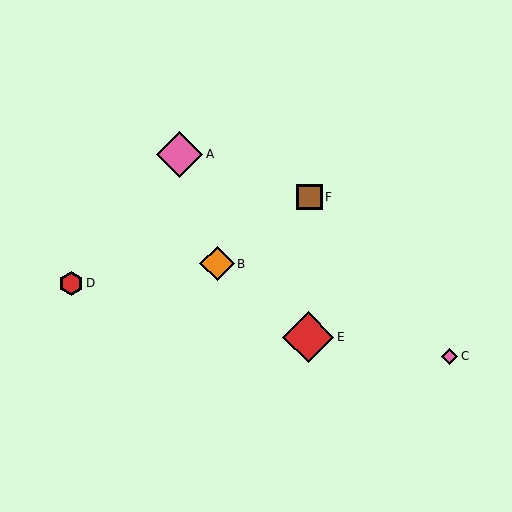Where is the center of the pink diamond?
The center of the pink diamond is at (179, 154).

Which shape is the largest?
The red diamond (labeled E) is the largest.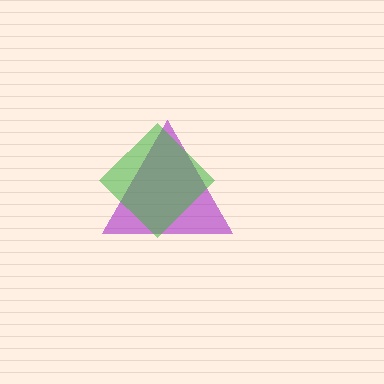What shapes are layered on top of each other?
The layered shapes are: a purple triangle, a green diamond.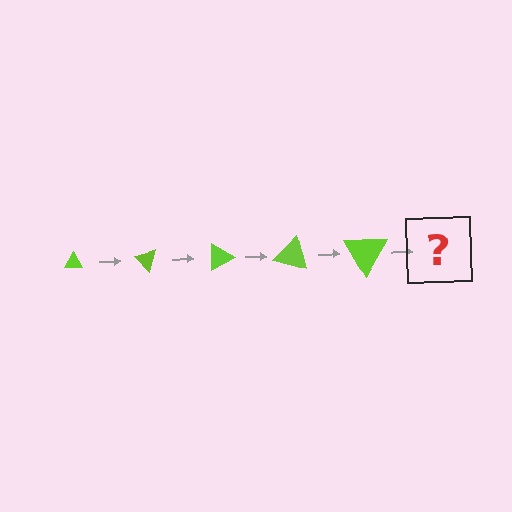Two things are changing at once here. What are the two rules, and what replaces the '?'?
The two rules are that the triangle grows larger each step and it rotates 45 degrees each step. The '?' should be a triangle, larger than the previous one and rotated 225 degrees from the start.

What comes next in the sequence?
The next element should be a triangle, larger than the previous one and rotated 225 degrees from the start.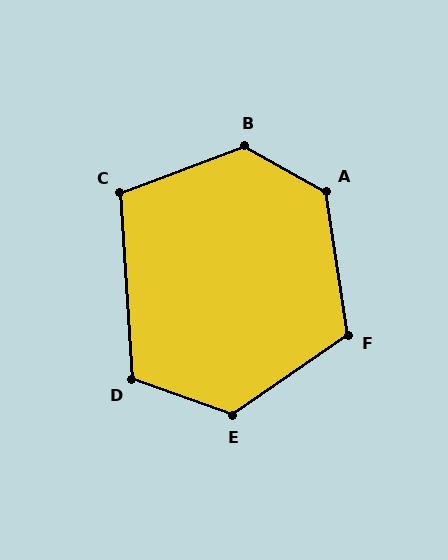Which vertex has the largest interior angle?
B, at approximately 130 degrees.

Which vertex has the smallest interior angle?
C, at approximately 107 degrees.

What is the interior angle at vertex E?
Approximately 125 degrees (obtuse).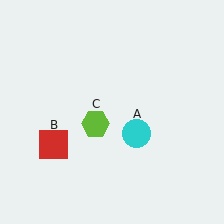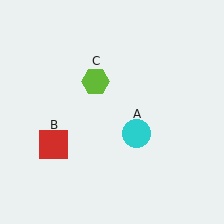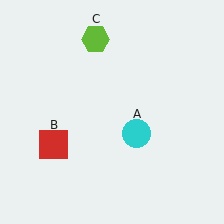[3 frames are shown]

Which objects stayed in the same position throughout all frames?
Cyan circle (object A) and red square (object B) remained stationary.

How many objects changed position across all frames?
1 object changed position: lime hexagon (object C).